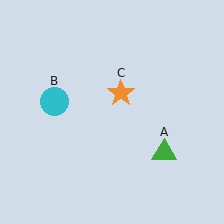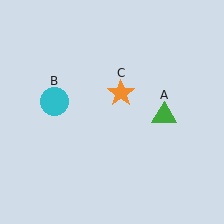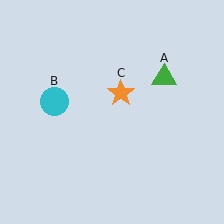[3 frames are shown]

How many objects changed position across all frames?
1 object changed position: green triangle (object A).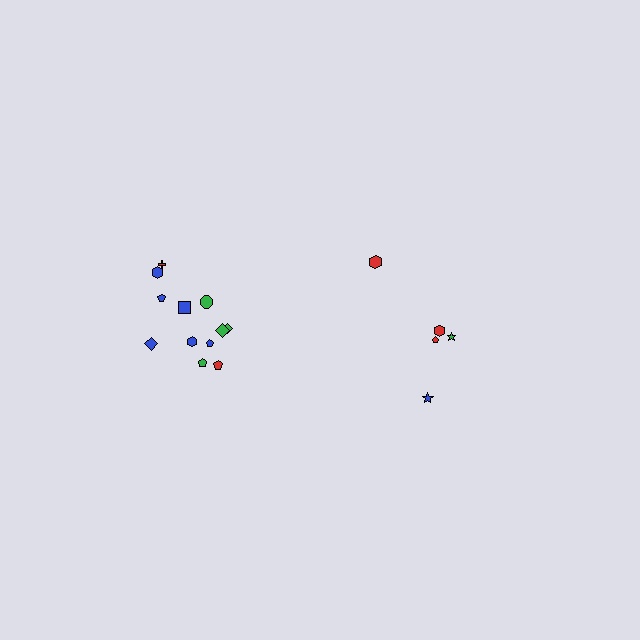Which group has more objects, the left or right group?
The left group.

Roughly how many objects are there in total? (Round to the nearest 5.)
Roughly 15 objects in total.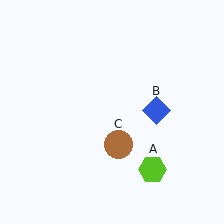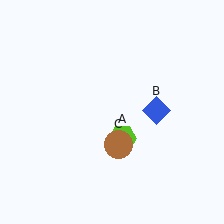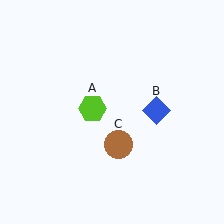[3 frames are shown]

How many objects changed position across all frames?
1 object changed position: lime hexagon (object A).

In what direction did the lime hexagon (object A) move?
The lime hexagon (object A) moved up and to the left.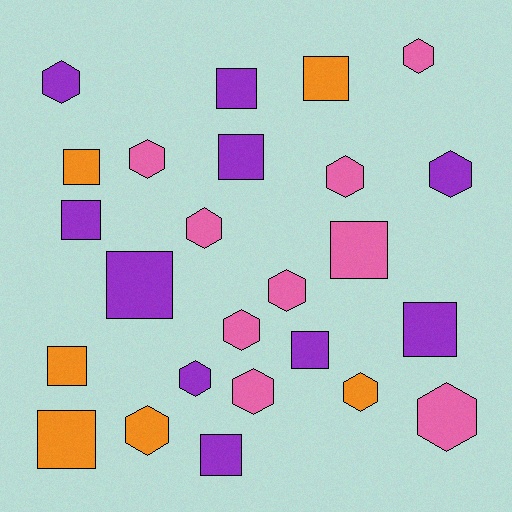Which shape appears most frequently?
Hexagon, with 13 objects.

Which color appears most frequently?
Purple, with 10 objects.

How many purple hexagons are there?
There are 3 purple hexagons.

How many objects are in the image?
There are 25 objects.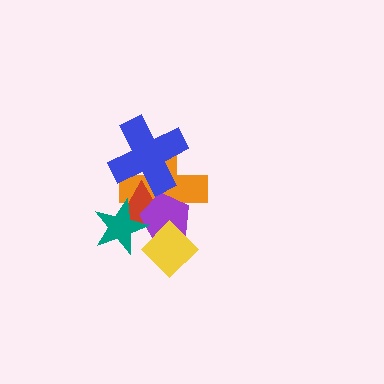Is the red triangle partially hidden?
Yes, it is partially covered by another shape.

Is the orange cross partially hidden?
Yes, it is partially covered by another shape.